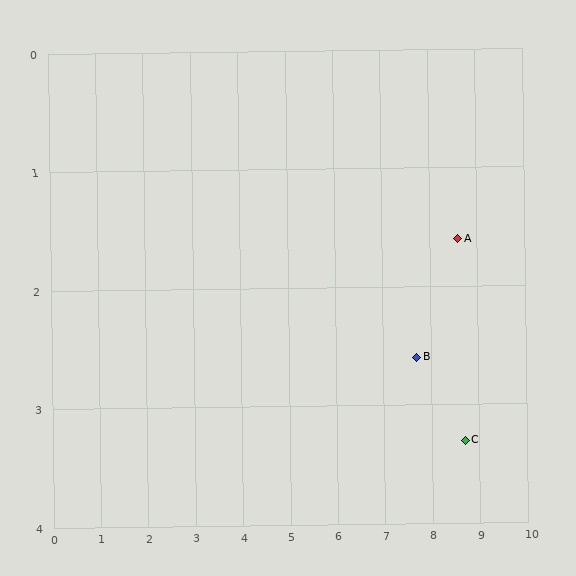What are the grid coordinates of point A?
Point A is at approximately (8.6, 1.6).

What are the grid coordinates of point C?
Point C is at approximately (8.7, 3.3).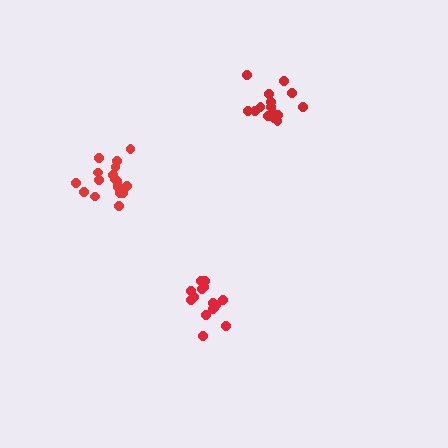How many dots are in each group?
Group 1: 15 dots, Group 2: 15 dots, Group 3: 19 dots (49 total).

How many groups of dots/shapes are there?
There are 3 groups.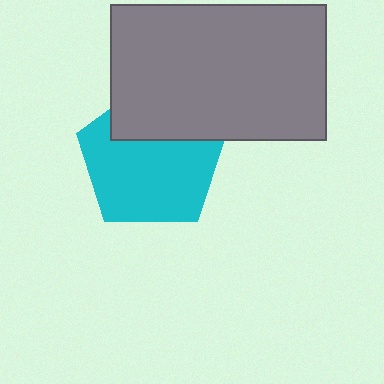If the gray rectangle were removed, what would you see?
You would see the complete cyan pentagon.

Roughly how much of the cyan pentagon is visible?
Most of it is visible (roughly 69%).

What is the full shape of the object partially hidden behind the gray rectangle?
The partially hidden object is a cyan pentagon.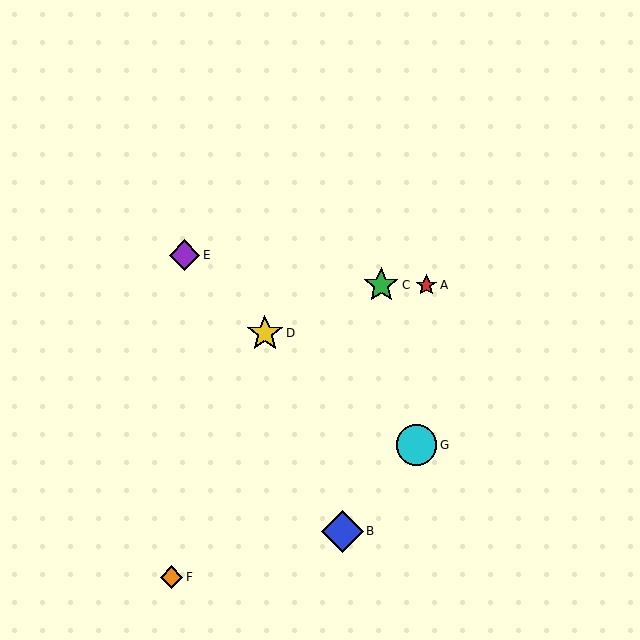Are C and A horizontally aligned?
Yes, both are at y≈285.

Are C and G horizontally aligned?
No, C is at y≈285 and G is at y≈445.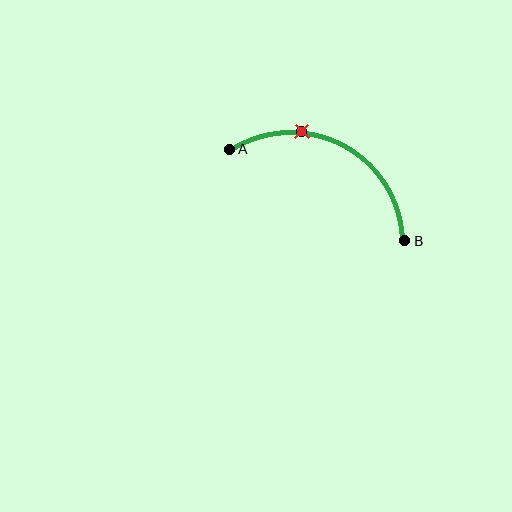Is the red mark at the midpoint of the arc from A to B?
No. The red mark lies on the arc but is closer to endpoint A. The arc midpoint would be at the point on the curve equidistant along the arc from both A and B.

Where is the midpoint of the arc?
The arc midpoint is the point on the curve farthest from the straight line joining A and B. It sits above that line.